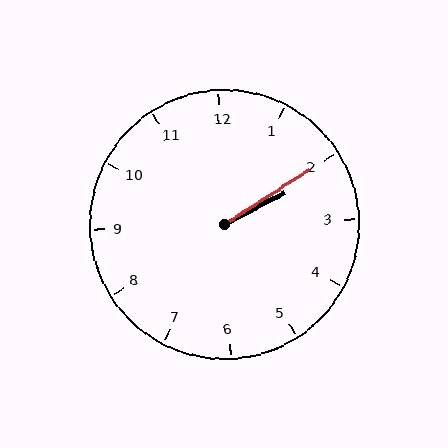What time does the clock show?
2:10.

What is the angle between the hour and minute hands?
Approximately 5 degrees.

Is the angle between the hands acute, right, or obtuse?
It is acute.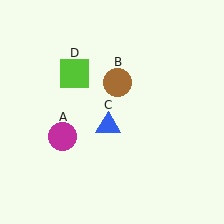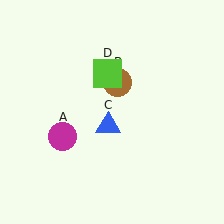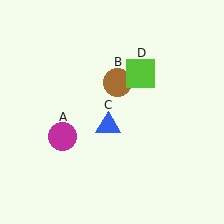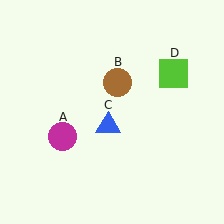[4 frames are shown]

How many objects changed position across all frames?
1 object changed position: lime square (object D).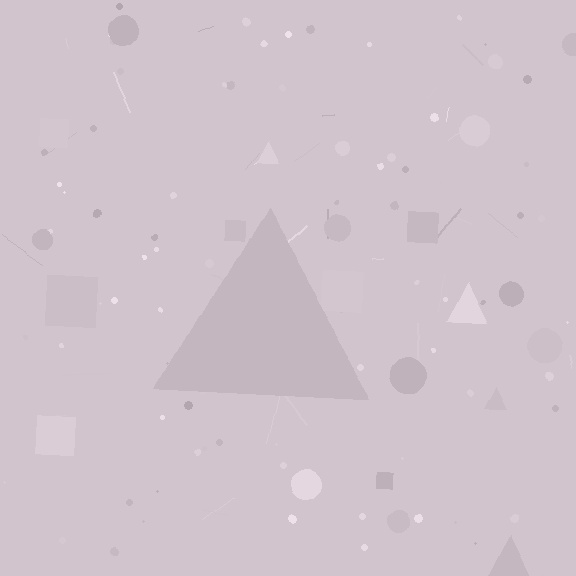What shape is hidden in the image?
A triangle is hidden in the image.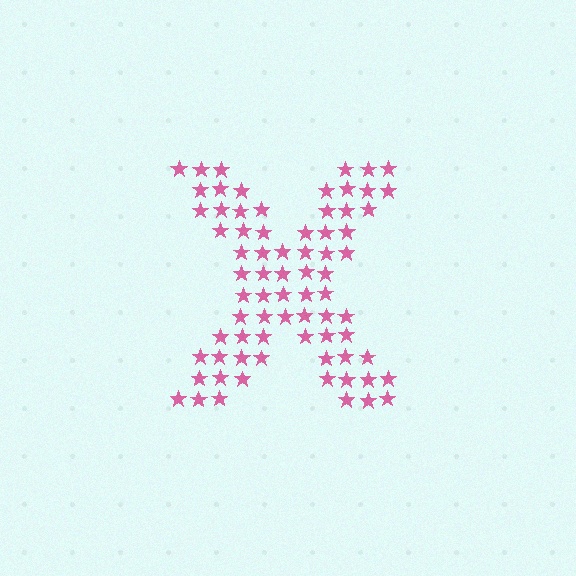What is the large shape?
The large shape is the letter X.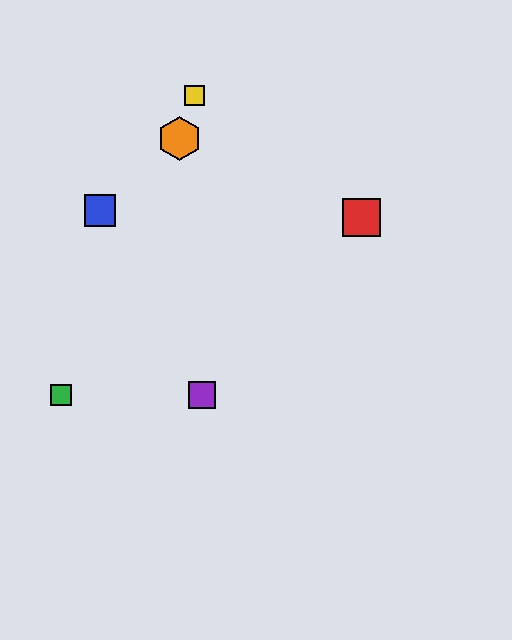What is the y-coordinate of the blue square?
The blue square is at y≈211.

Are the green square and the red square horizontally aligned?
No, the green square is at y≈395 and the red square is at y≈218.